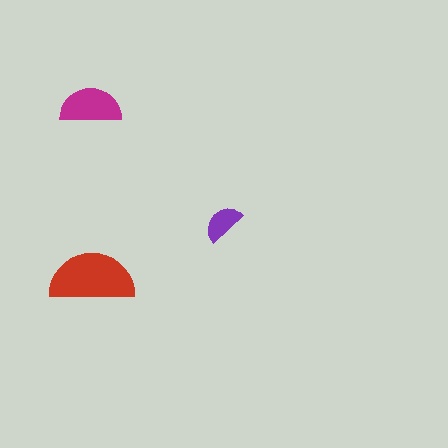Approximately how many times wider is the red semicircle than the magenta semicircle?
About 1.5 times wider.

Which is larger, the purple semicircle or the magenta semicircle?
The magenta one.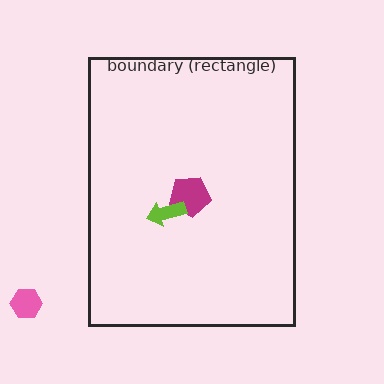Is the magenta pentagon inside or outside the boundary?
Inside.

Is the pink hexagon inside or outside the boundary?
Outside.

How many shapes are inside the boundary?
2 inside, 1 outside.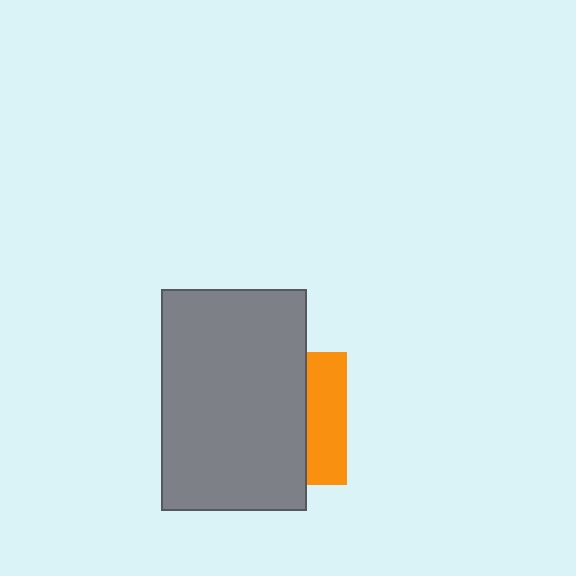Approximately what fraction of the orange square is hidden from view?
Roughly 70% of the orange square is hidden behind the gray rectangle.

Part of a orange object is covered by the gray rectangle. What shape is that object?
It is a square.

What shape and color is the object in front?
The object in front is a gray rectangle.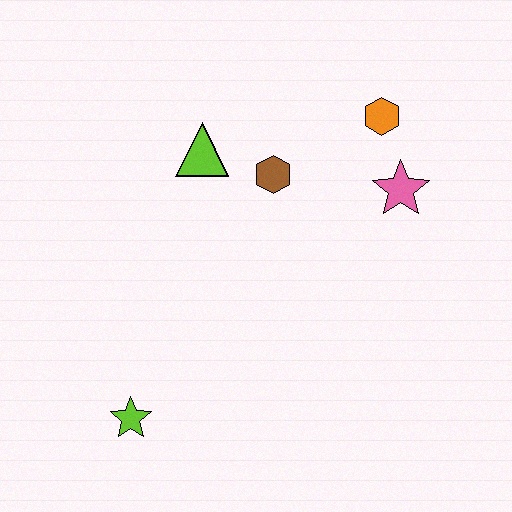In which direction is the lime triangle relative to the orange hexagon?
The lime triangle is to the left of the orange hexagon.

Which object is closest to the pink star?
The orange hexagon is closest to the pink star.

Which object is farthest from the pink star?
The lime star is farthest from the pink star.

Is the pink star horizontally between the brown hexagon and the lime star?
No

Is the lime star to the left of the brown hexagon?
Yes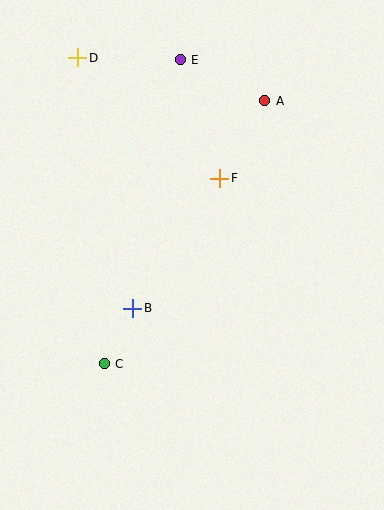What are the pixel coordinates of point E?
Point E is at (180, 60).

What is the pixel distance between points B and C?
The distance between B and C is 63 pixels.